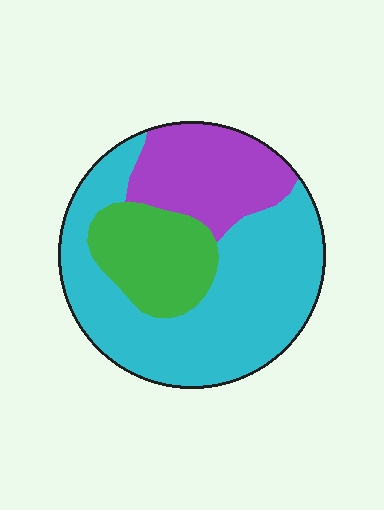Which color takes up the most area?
Cyan, at roughly 55%.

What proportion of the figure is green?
Green takes up between a sixth and a third of the figure.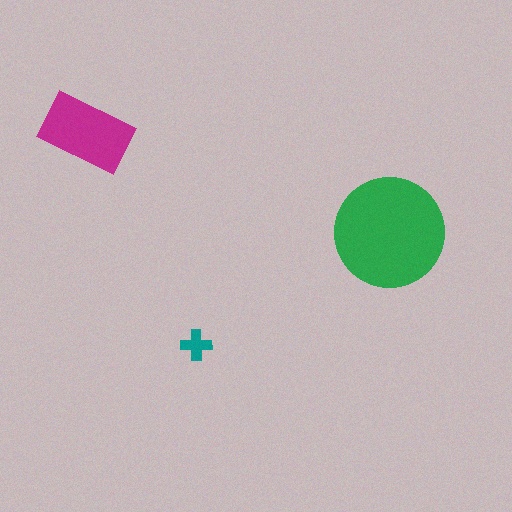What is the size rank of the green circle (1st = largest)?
1st.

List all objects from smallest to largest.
The teal cross, the magenta rectangle, the green circle.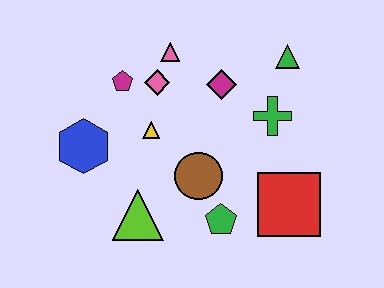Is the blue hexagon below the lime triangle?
No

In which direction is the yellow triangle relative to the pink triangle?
The yellow triangle is below the pink triangle.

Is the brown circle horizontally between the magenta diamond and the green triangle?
No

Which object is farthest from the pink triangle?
The red square is farthest from the pink triangle.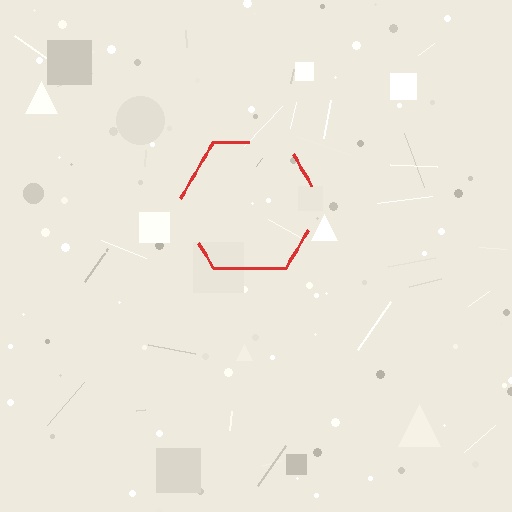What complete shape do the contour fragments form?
The contour fragments form a hexagon.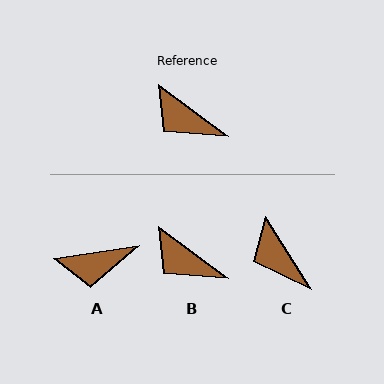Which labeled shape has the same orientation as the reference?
B.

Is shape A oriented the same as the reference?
No, it is off by about 45 degrees.